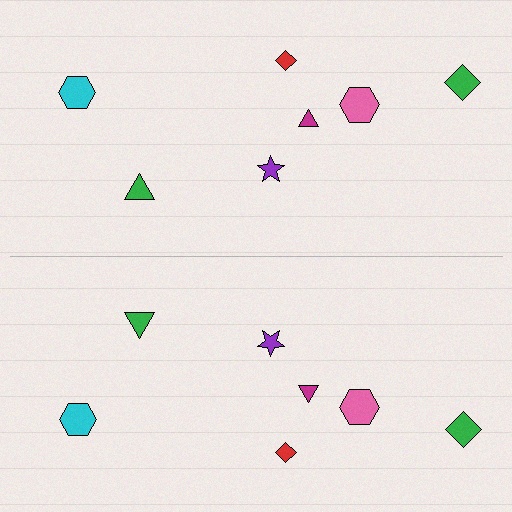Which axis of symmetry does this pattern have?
The pattern has a horizontal axis of symmetry running through the center of the image.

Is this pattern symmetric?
Yes, this pattern has bilateral (reflection) symmetry.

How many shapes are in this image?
There are 14 shapes in this image.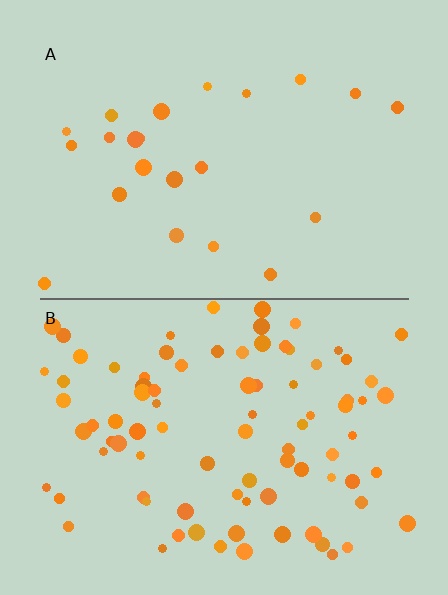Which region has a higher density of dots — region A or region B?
B (the bottom).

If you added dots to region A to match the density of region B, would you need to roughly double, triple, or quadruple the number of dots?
Approximately quadruple.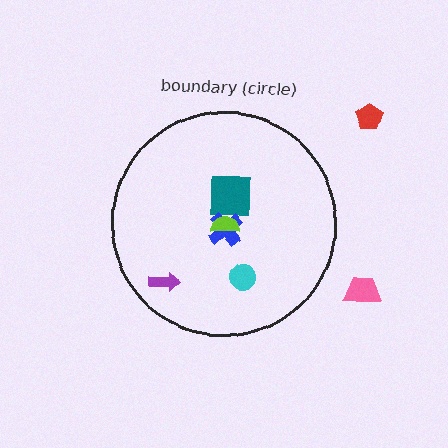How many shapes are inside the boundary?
5 inside, 2 outside.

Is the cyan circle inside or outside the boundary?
Inside.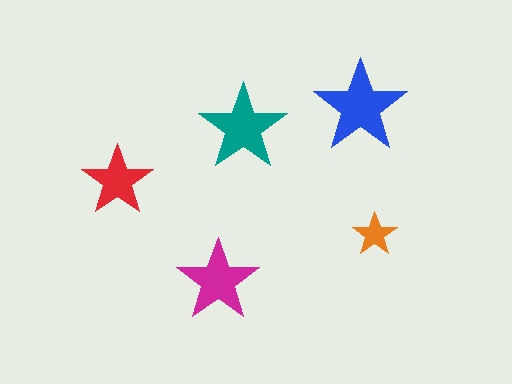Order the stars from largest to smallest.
the blue one, the teal one, the magenta one, the red one, the orange one.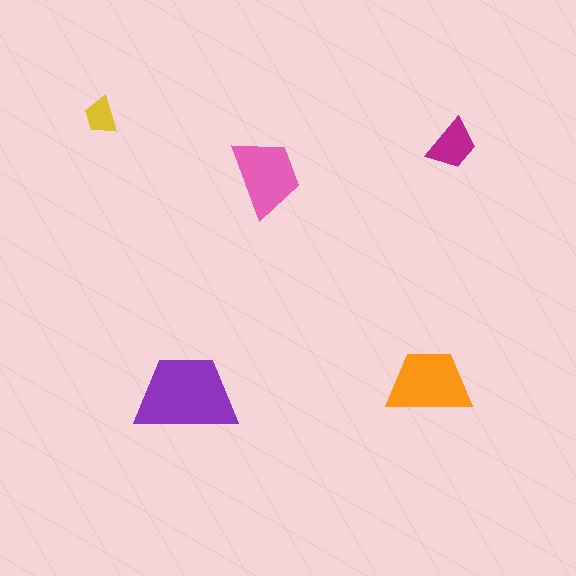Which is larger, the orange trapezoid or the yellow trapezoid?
The orange one.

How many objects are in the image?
There are 5 objects in the image.